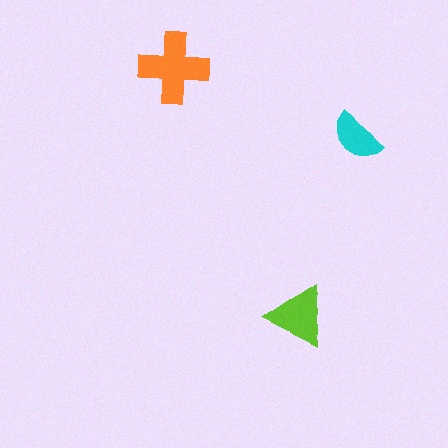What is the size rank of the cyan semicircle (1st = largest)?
3rd.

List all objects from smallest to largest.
The cyan semicircle, the lime triangle, the orange cross.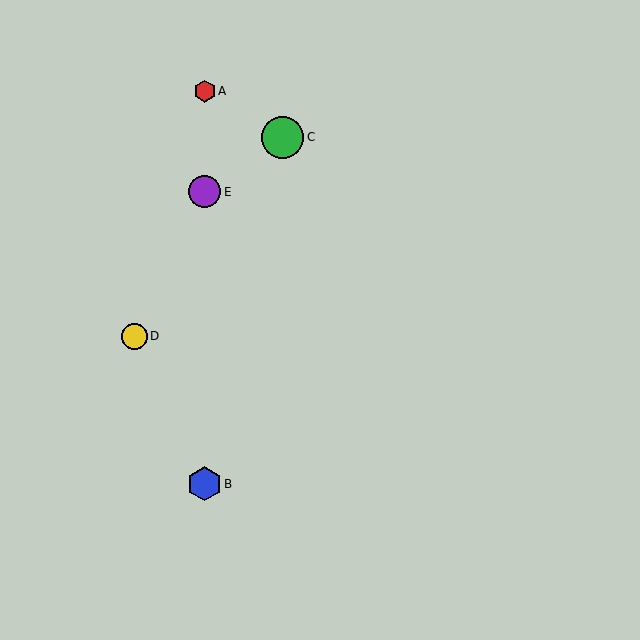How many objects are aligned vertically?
3 objects (A, B, E) are aligned vertically.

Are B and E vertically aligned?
Yes, both are at x≈205.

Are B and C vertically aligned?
No, B is at x≈205 and C is at x≈283.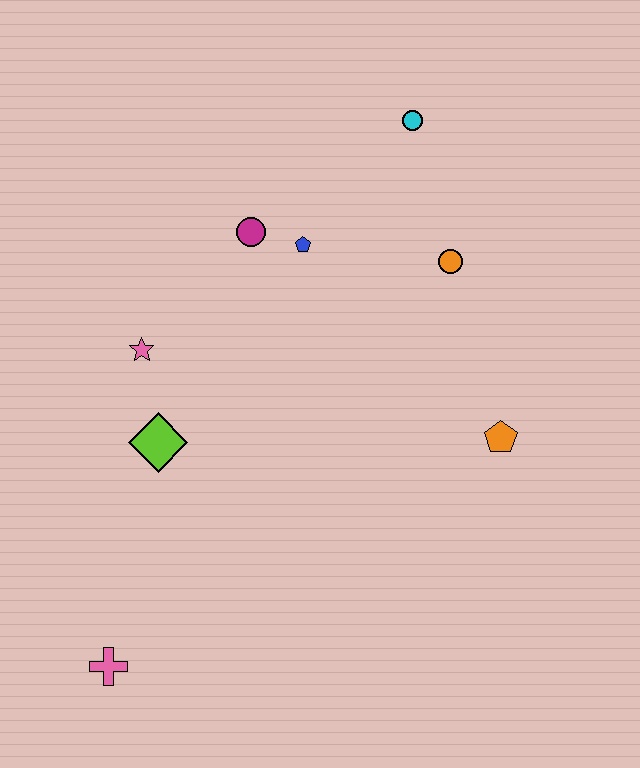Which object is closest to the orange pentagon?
The orange circle is closest to the orange pentagon.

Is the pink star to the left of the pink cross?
No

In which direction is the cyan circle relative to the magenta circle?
The cyan circle is to the right of the magenta circle.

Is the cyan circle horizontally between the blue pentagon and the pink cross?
No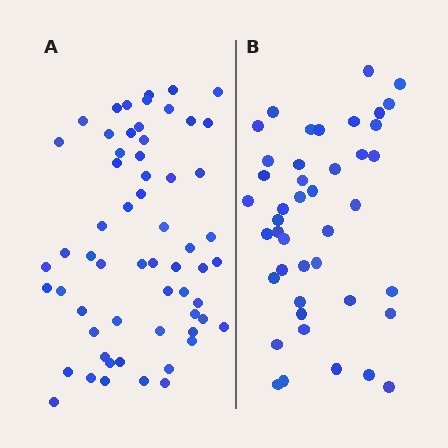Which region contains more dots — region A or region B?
Region A (the left region) has more dots.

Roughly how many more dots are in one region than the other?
Region A has approximately 15 more dots than region B.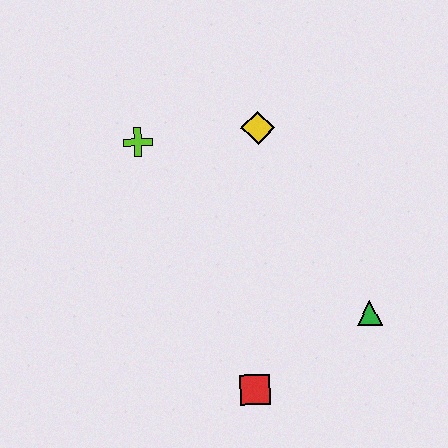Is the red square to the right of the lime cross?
Yes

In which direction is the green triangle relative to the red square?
The green triangle is to the right of the red square.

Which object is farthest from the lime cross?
The green triangle is farthest from the lime cross.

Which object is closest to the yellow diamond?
The lime cross is closest to the yellow diamond.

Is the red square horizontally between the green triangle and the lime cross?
Yes